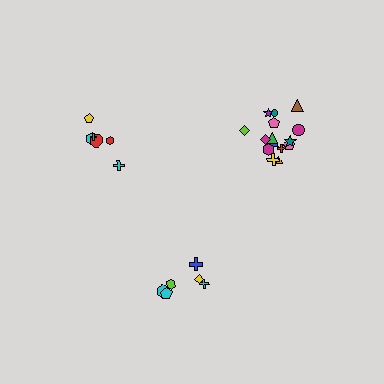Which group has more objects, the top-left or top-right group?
The top-right group.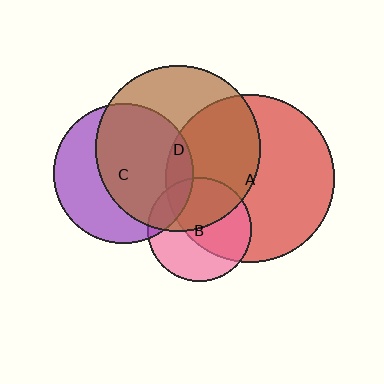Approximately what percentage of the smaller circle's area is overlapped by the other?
Approximately 10%.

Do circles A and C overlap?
Yes.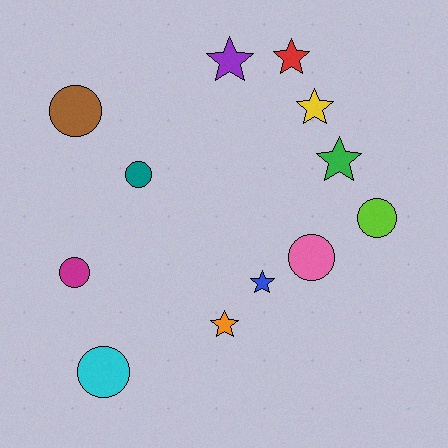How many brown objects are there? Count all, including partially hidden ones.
There is 1 brown object.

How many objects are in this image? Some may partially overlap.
There are 12 objects.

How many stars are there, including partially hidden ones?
There are 6 stars.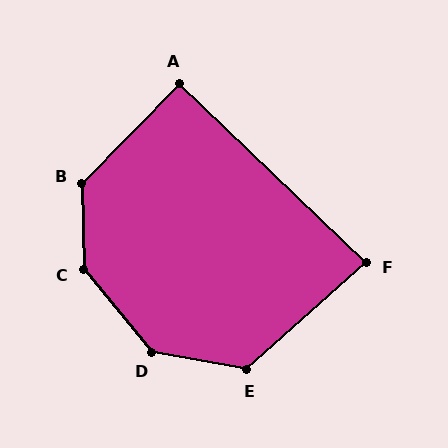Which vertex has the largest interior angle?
C, at approximately 142 degrees.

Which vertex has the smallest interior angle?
F, at approximately 86 degrees.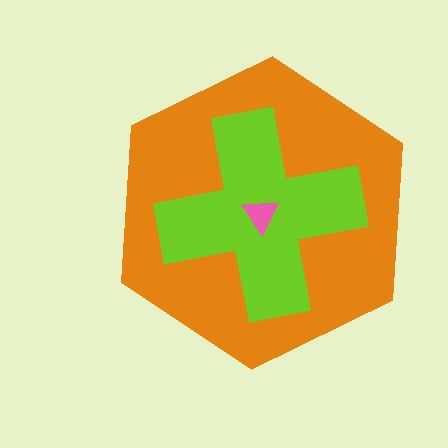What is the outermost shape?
The orange hexagon.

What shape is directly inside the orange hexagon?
The lime cross.